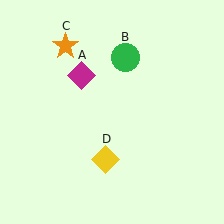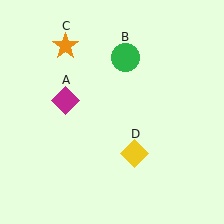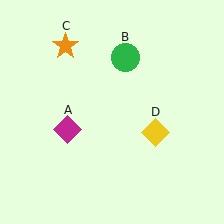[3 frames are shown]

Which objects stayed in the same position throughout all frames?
Green circle (object B) and orange star (object C) remained stationary.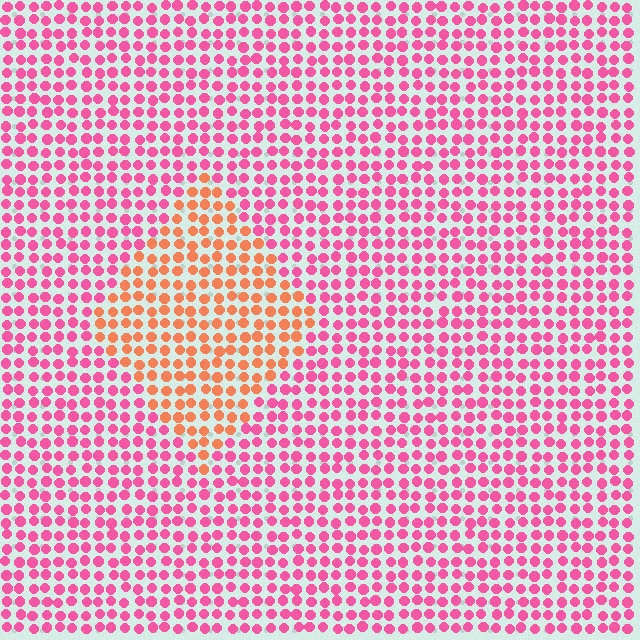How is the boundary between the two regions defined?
The boundary is defined purely by a slight shift in hue (about 45 degrees). Spacing, size, and orientation are identical on both sides.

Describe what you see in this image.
The image is filled with small pink elements in a uniform arrangement. A diamond-shaped region is visible where the elements are tinted to a slightly different hue, forming a subtle color boundary.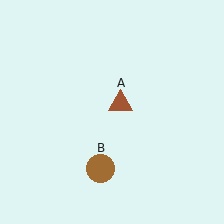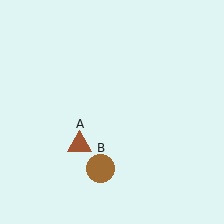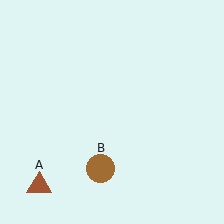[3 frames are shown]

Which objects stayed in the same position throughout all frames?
Brown circle (object B) remained stationary.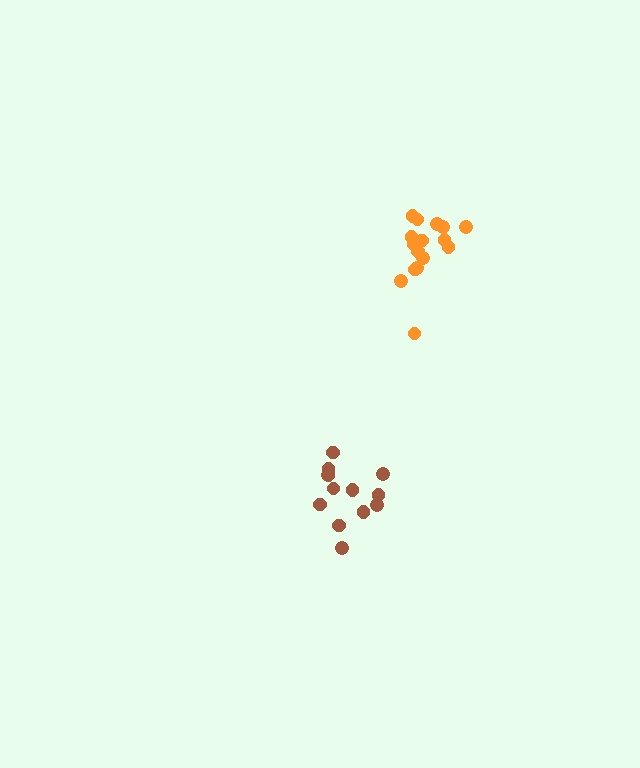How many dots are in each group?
Group 1: 13 dots, Group 2: 16 dots (29 total).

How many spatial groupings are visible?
There are 2 spatial groupings.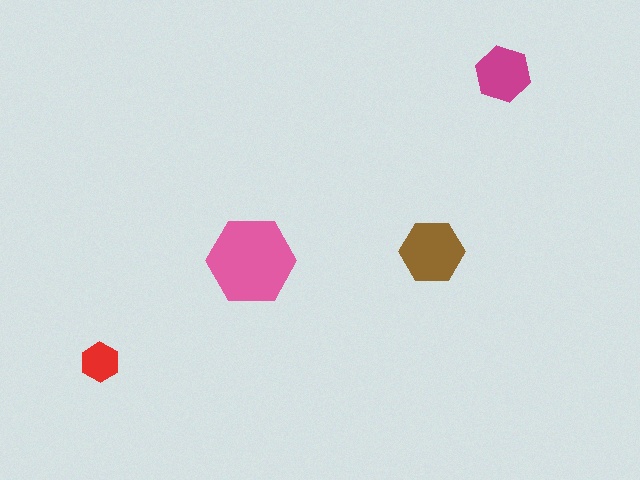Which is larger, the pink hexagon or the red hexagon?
The pink one.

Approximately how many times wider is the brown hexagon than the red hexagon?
About 1.5 times wider.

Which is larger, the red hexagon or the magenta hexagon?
The magenta one.